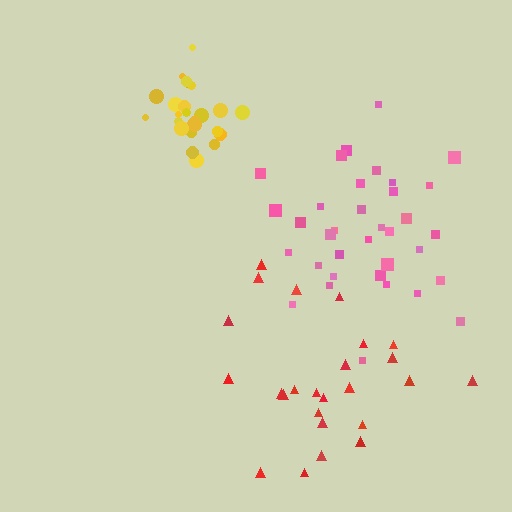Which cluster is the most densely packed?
Yellow.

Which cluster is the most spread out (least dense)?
Red.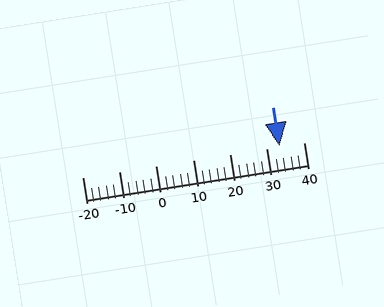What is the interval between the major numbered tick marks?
The major tick marks are spaced 10 units apart.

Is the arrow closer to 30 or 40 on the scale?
The arrow is closer to 30.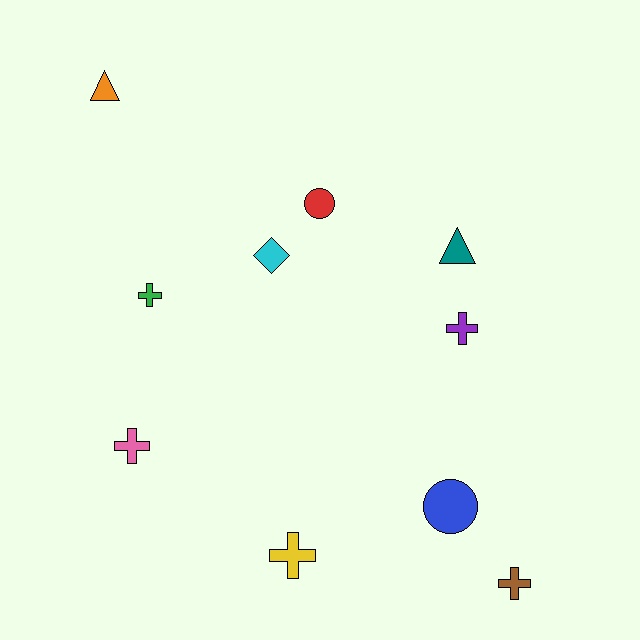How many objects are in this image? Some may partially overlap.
There are 10 objects.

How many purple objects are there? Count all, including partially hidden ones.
There is 1 purple object.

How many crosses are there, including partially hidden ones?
There are 5 crosses.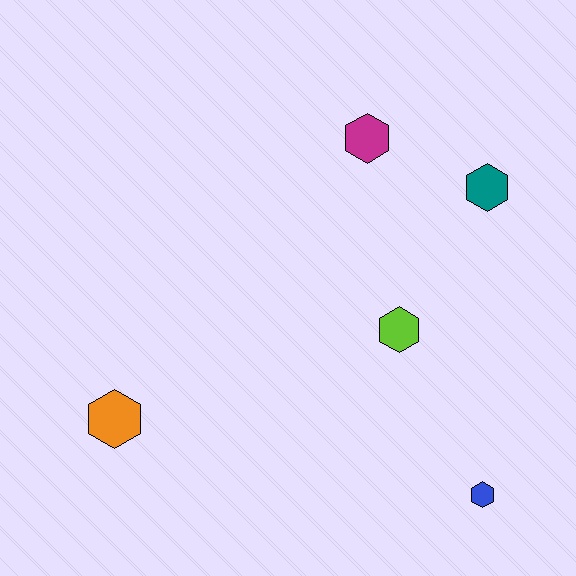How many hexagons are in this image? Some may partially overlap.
There are 5 hexagons.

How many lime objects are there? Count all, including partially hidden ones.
There is 1 lime object.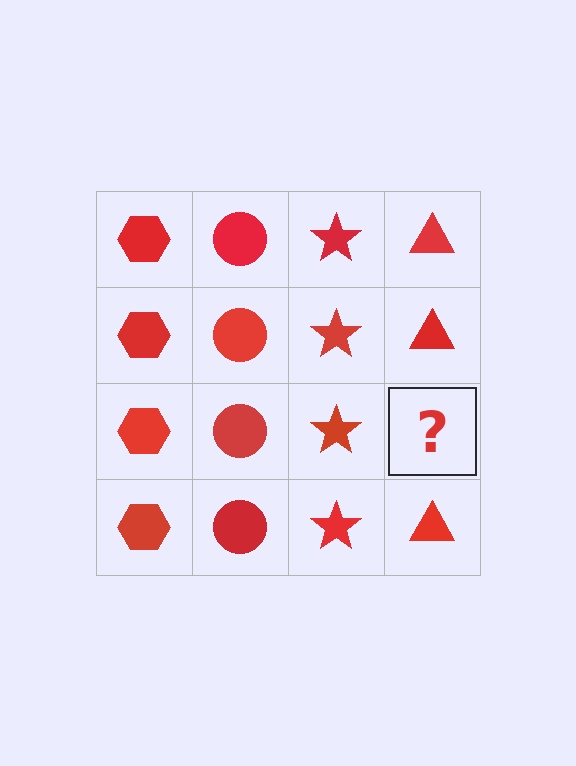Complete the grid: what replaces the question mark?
The question mark should be replaced with a red triangle.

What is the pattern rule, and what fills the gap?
The rule is that each column has a consistent shape. The gap should be filled with a red triangle.